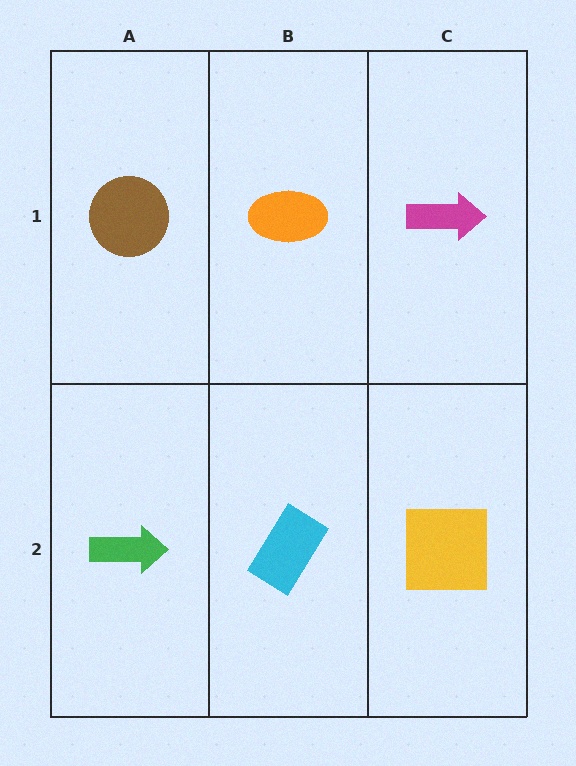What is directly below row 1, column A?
A green arrow.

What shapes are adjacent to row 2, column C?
A magenta arrow (row 1, column C), a cyan rectangle (row 2, column B).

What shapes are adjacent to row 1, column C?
A yellow square (row 2, column C), an orange ellipse (row 1, column B).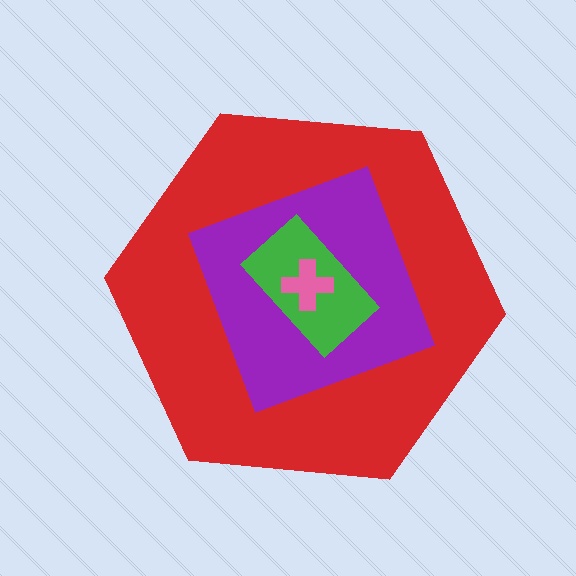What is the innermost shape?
The pink cross.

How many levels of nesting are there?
4.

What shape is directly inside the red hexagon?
The purple diamond.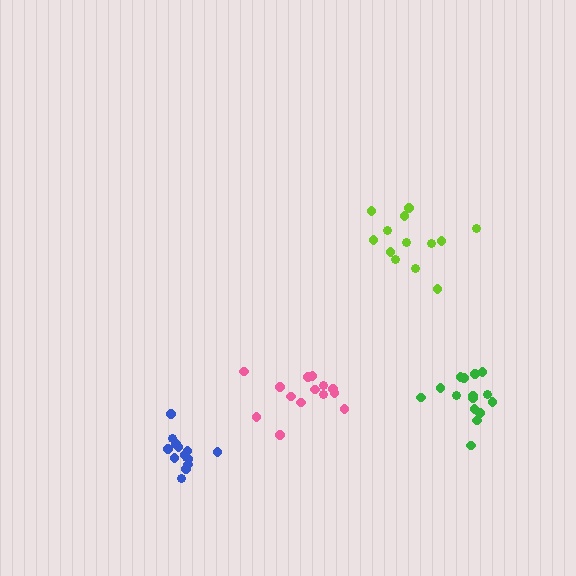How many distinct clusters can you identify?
There are 4 distinct clusters.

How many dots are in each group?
Group 1: 14 dots, Group 2: 13 dots, Group 3: 15 dots, Group 4: 14 dots (56 total).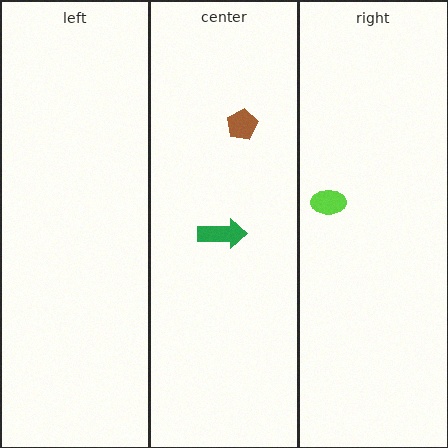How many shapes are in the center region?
2.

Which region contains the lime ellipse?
The right region.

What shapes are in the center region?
The green arrow, the brown pentagon.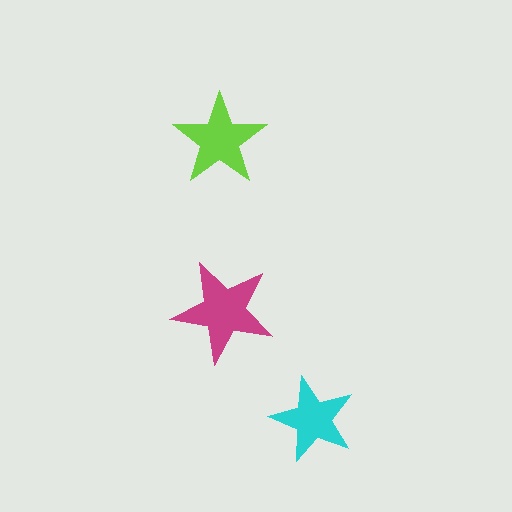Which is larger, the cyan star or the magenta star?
The magenta one.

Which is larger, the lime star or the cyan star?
The lime one.